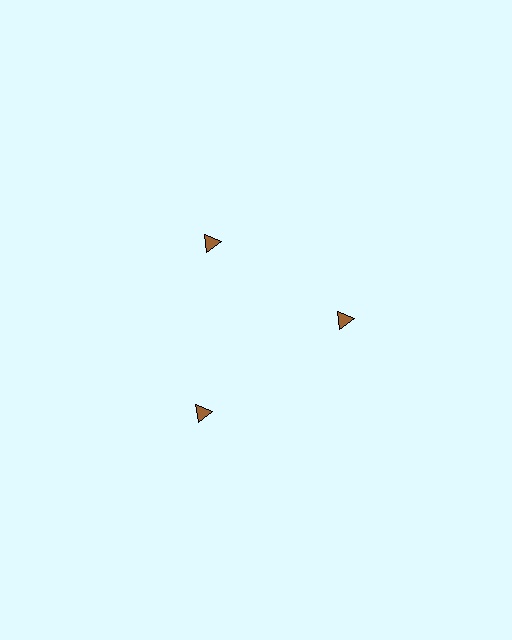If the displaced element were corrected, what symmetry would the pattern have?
It would have 3-fold rotational symmetry — the pattern would map onto itself every 120 degrees.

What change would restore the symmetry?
The symmetry would be restored by moving it inward, back onto the ring so that all 3 triangles sit at equal angles and equal distance from the center.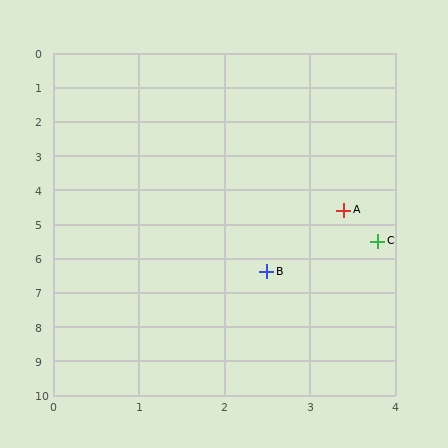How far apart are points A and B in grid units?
Points A and B are about 2.0 grid units apart.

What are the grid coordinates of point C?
Point C is at approximately (3.8, 5.5).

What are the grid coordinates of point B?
Point B is at approximately (2.5, 6.4).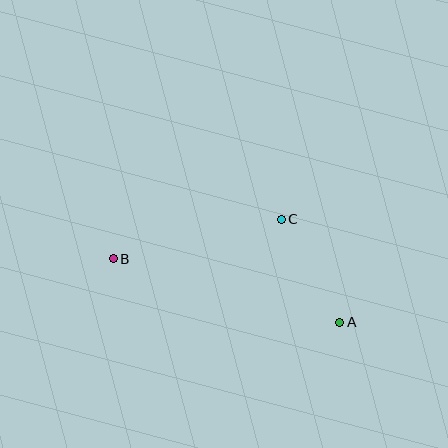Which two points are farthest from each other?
Points A and B are farthest from each other.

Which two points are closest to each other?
Points A and C are closest to each other.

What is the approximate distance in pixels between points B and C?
The distance between B and C is approximately 172 pixels.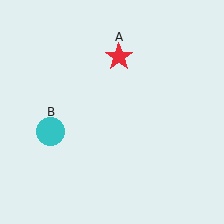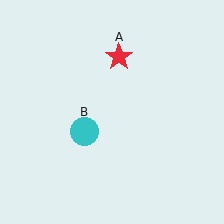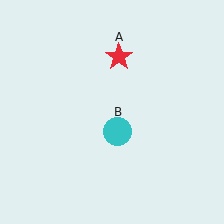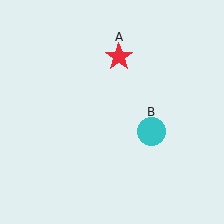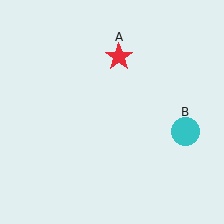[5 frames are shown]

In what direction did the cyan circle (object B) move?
The cyan circle (object B) moved right.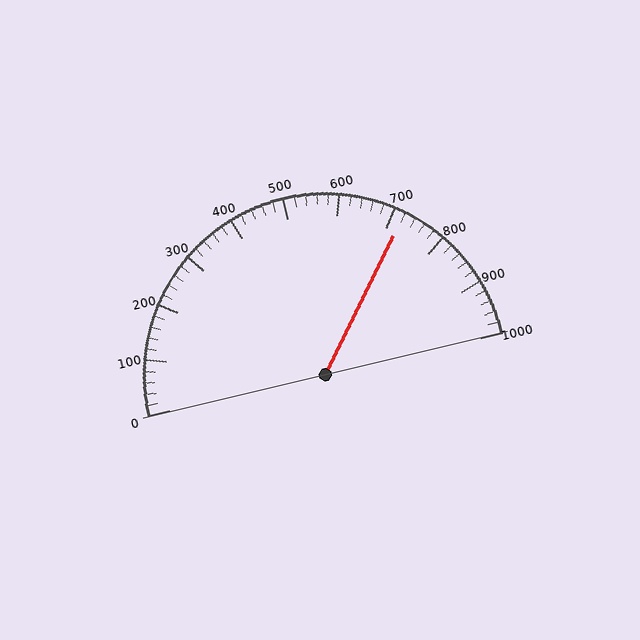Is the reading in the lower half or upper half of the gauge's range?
The reading is in the upper half of the range (0 to 1000).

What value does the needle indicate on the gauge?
The needle indicates approximately 720.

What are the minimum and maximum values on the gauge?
The gauge ranges from 0 to 1000.